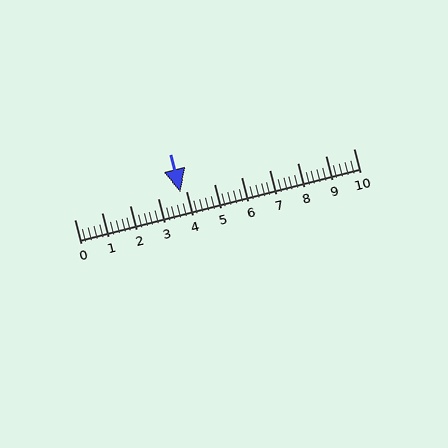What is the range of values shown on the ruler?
The ruler shows values from 0 to 10.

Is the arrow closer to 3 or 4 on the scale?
The arrow is closer to 4.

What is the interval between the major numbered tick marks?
The major tick marks are spaced 1 units apart.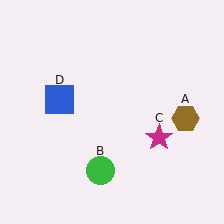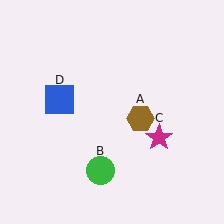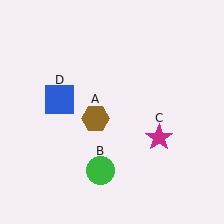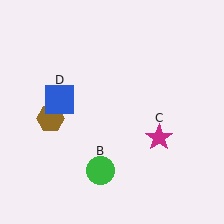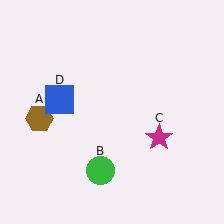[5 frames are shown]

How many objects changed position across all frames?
1 object changed position: brown hexagon (object A).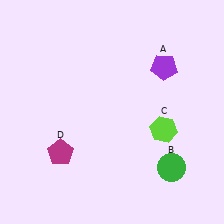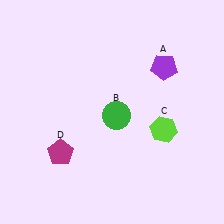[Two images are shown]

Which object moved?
The green circle (B) moved left.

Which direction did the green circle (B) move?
The green circle (B) moved left.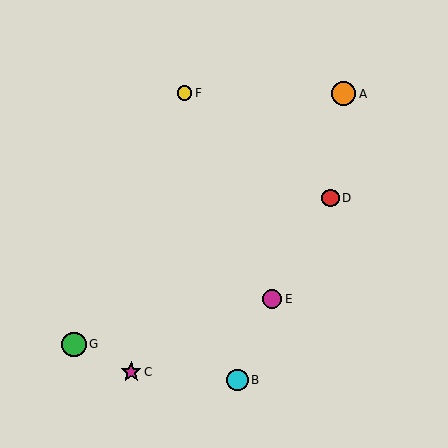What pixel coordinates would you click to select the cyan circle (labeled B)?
Click at (237, 380) to select the cyan circle B.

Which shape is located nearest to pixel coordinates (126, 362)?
The magenta star (labeled C) at (131, 372) is nearest to that location.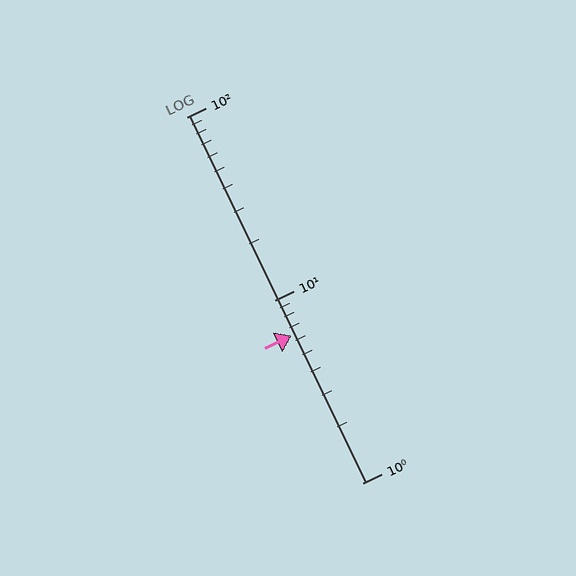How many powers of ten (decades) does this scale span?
The scale spans 2 decades, from 1 to 100.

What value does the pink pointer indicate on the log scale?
The pointer indicates approximately 6.4.